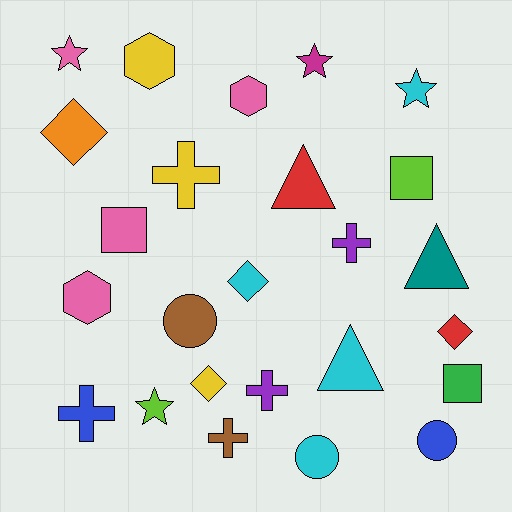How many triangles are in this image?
There are 3 triangles.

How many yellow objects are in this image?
There are 3 yellow objects.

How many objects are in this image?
There are 25 objects.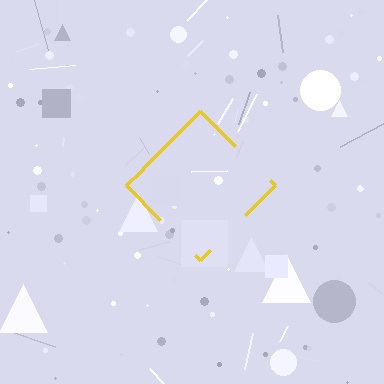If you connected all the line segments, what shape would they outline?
They would outline a diamond.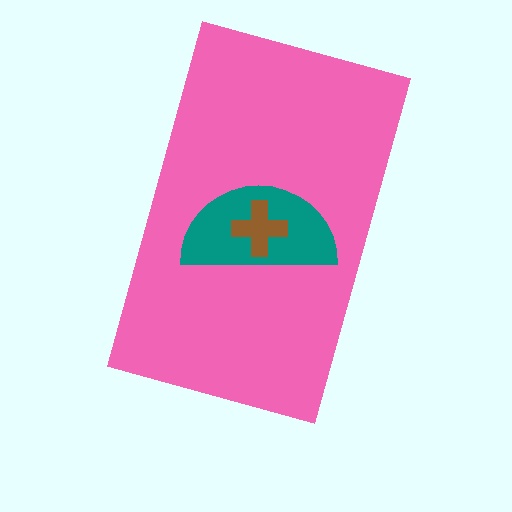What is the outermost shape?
The pink rectangle.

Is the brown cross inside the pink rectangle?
Yes.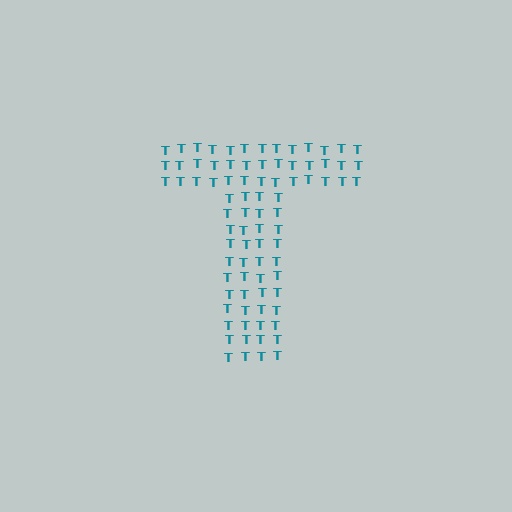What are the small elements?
The small elements are letter T's.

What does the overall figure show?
The overall figure shows the letter T.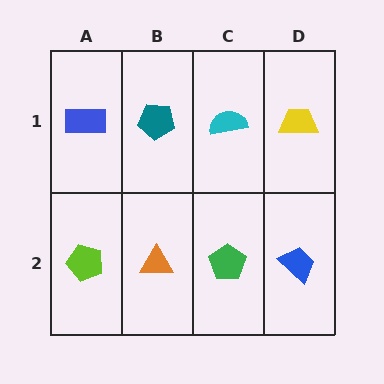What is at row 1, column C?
A cyan semicircle.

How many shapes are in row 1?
4 shapes.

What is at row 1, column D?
A yellow trapezoid.